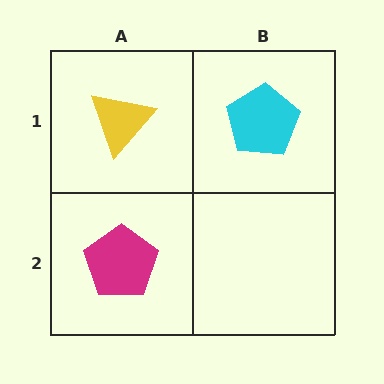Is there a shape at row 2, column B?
No, that cell is empty.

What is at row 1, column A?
A yellow triangle.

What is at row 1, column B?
A cyan pentagon.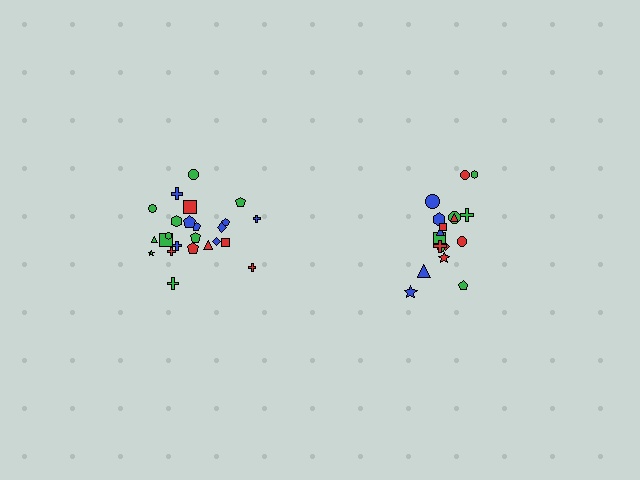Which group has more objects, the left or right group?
The left group.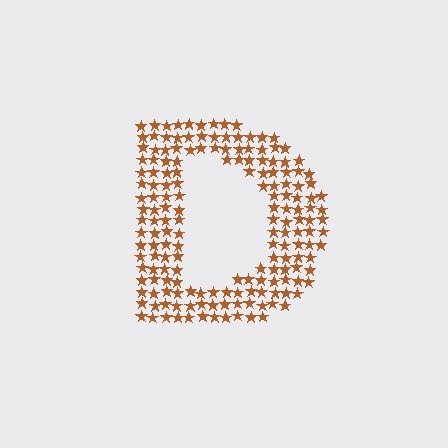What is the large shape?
The large shape is the letter D.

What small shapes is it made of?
It is made of small stars.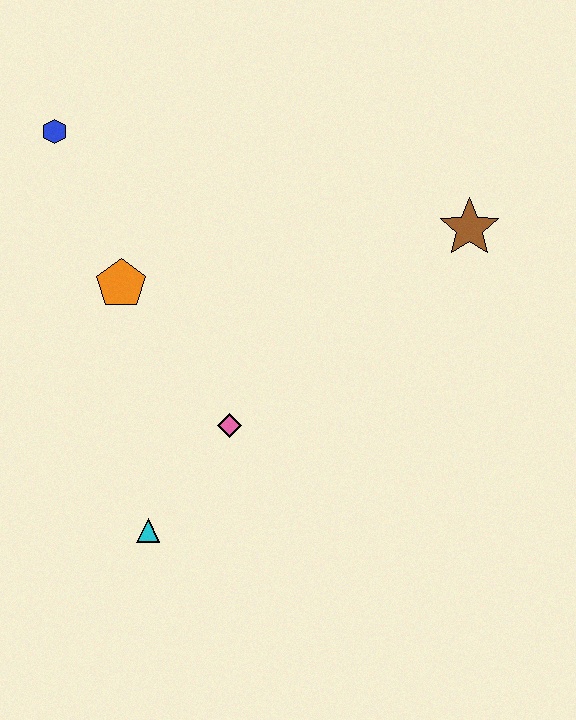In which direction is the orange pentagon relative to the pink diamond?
The orange pentagon is above the pink diamond.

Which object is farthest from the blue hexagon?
The brown star is farthest from the blue hexagon.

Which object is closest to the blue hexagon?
The orange pentagon is closest to the blue hexagon.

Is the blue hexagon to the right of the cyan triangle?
No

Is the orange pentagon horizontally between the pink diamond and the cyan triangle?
No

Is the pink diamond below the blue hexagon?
Yes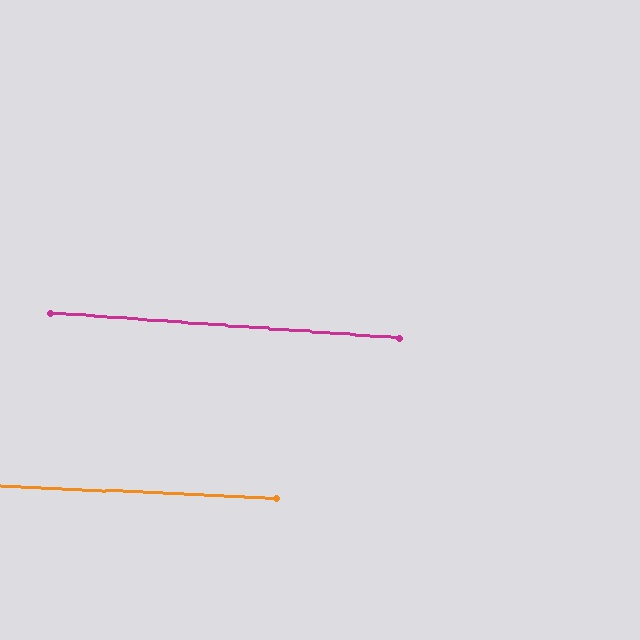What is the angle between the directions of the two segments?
Approximately 2 degrees.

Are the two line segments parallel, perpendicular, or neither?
Parallel — their directions differ by only 1.6°.